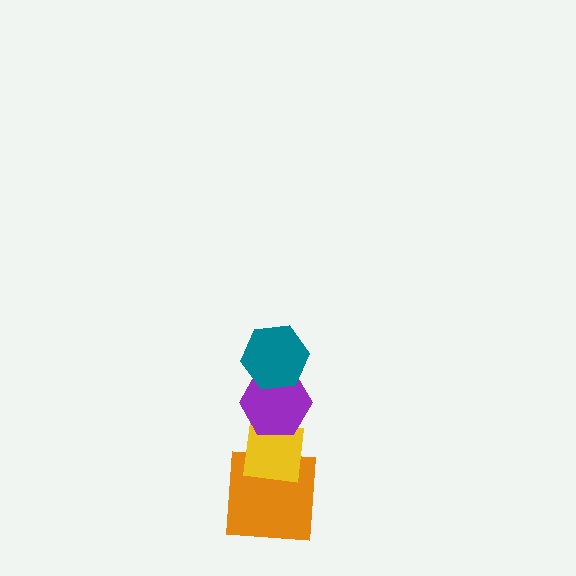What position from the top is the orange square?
The orange square is 4th from the top.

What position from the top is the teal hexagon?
The teal hexagon is 1st from the top.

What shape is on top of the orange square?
The yellow square is on top of the orange square.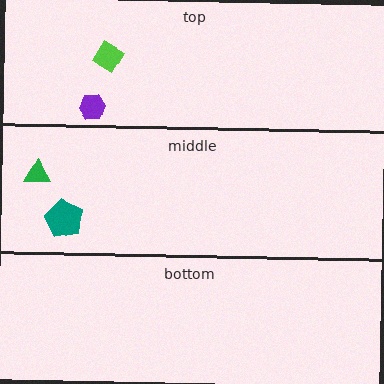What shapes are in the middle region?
The green triangle, the teal pentagon.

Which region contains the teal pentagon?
The middle region.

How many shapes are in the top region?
2.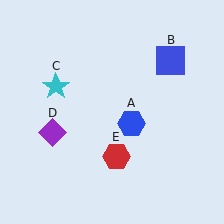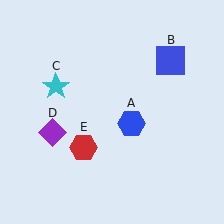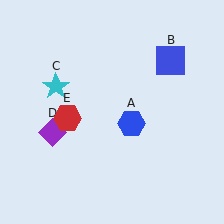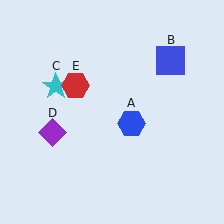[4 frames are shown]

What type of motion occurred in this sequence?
The red hexagon (object E) rotated clockwise around the center of the scene.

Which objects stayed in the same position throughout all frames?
Blue hexagon (object A) and blue square (object B) and cyan star (object C) and purple diamond (object D) remained stationary.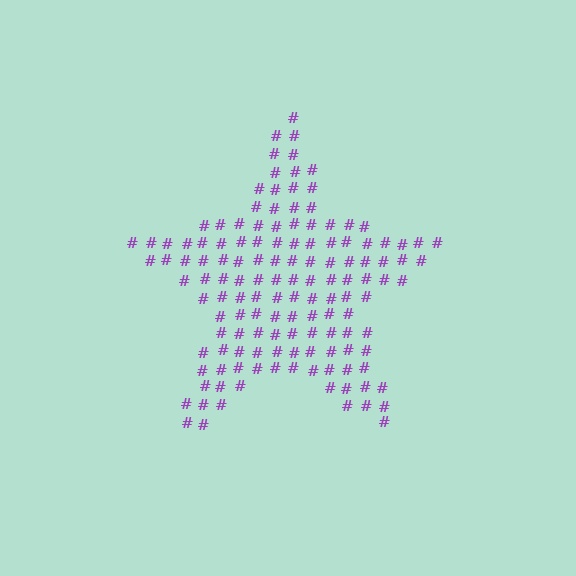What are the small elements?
The small elements are hash symbols.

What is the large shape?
The large shape is a star.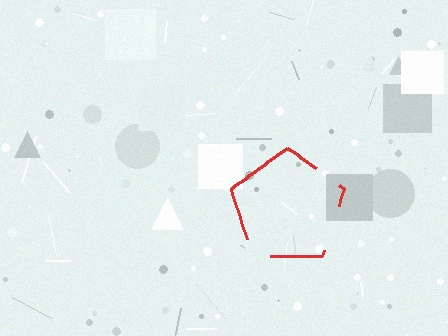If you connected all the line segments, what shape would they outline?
They would outline a pentagon.